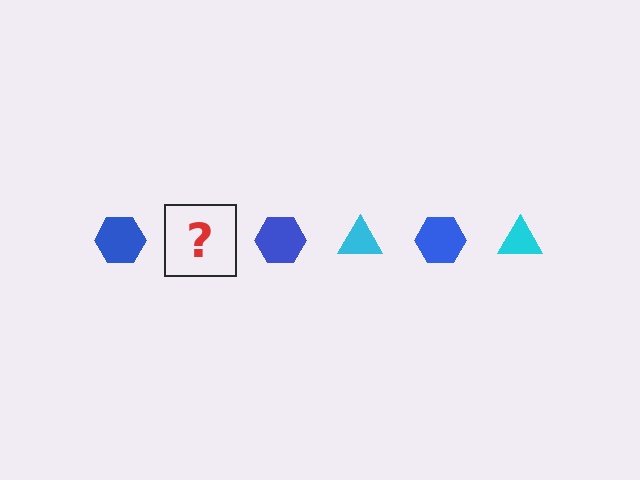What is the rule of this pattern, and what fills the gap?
The rule is that the pattern alternates between blue hexagon and cyan triangle. The gap should be filled with a cyan triangle.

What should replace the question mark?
The question mark should be replaced with a cyan triangle.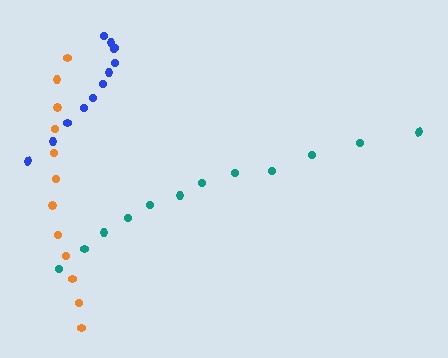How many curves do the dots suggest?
There are 3 distinct paths.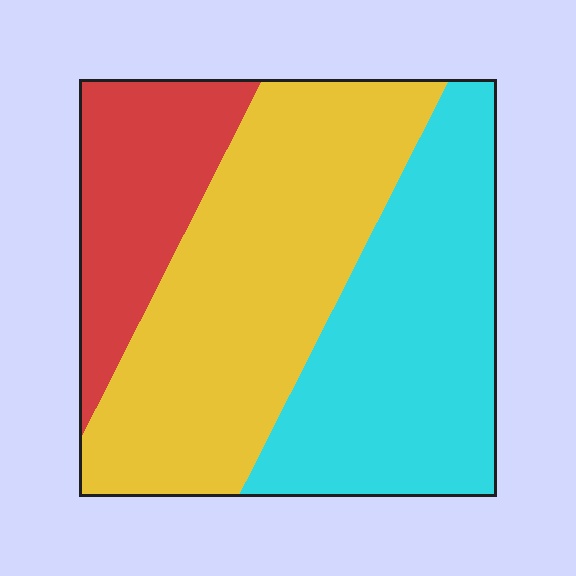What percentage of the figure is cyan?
Cyan takes up about three eighths (3/8) of the figure.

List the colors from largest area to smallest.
From largest to smallest: yellow, cyan, red.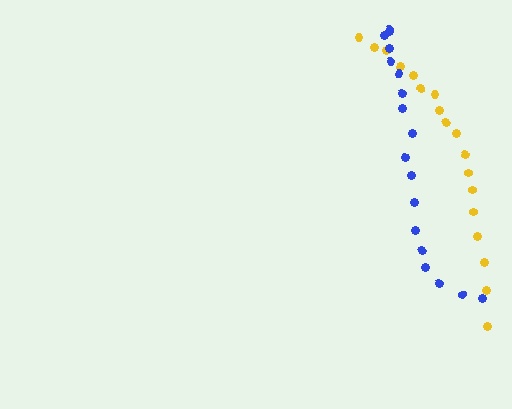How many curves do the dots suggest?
There are 2 distinct paths.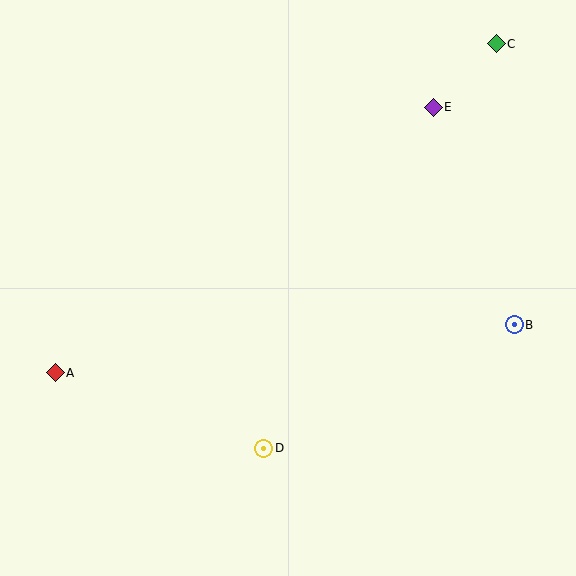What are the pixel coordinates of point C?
Point C is at (496, 44).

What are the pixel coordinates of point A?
Point A is at (55, 373).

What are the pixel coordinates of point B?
Point B is at (514, 325).